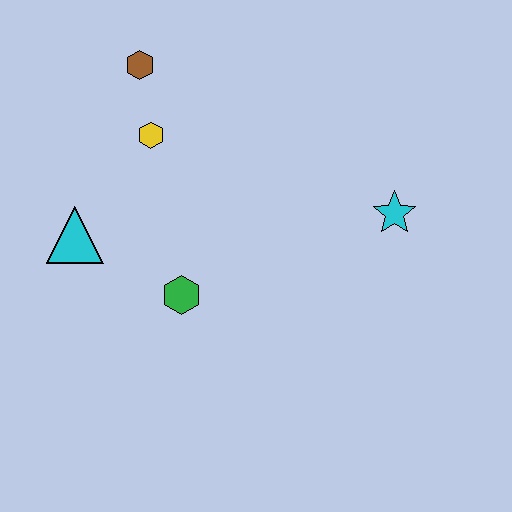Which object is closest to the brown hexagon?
The yellow hexagon is closest to the brown hexagon.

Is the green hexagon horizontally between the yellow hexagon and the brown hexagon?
No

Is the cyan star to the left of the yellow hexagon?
No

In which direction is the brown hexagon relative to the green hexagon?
The brown hexagon is above the green hexagon.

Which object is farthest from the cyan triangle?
The cyan star is farthest from the cyan triangle.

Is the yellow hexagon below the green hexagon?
No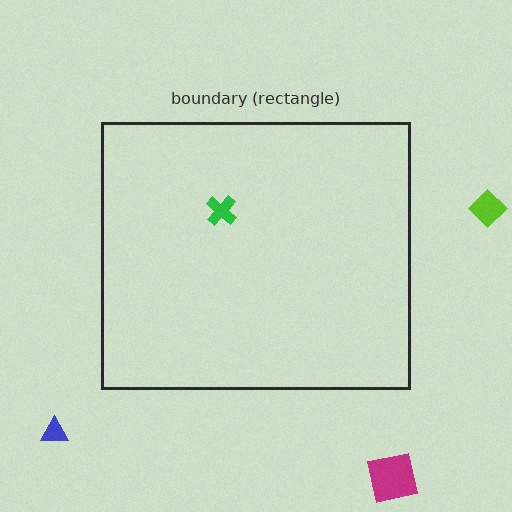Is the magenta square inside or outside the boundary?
Outside.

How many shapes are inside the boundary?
1 inside, 3 outside.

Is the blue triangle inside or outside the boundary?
Outside.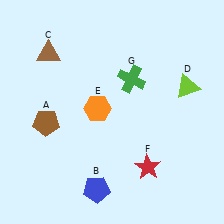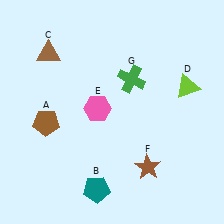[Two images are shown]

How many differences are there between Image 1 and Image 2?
There are 3 differences between the two images.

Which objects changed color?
B changed from blue to teal. E changed from orange to pink. F changed from red to brown.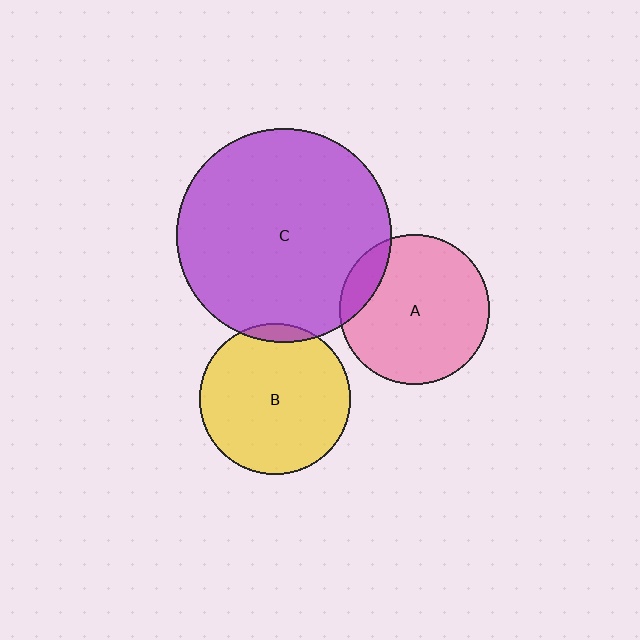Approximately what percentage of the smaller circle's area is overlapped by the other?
Approximately 10%.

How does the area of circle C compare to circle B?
Approximately 2.0 times.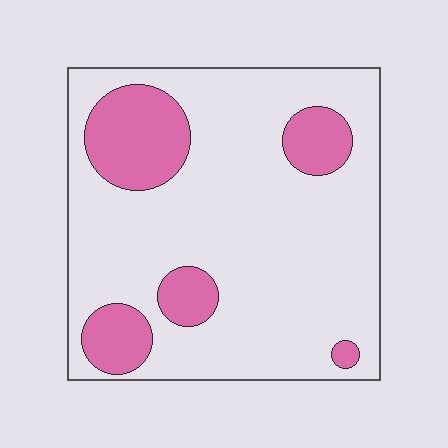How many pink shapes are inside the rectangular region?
5.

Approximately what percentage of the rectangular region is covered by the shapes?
Approximately 20%.